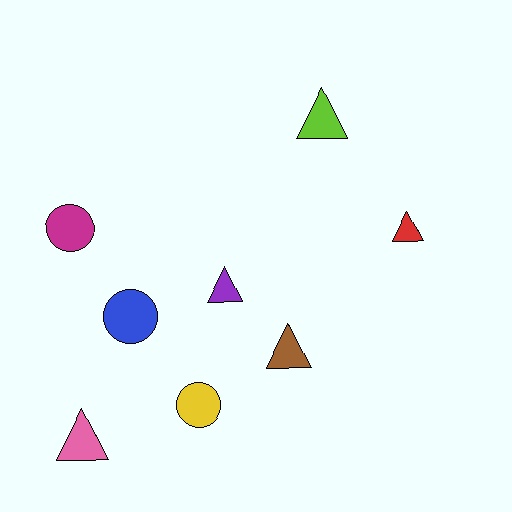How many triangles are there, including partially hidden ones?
There are 5 triangles.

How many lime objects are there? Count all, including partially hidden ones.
There is 1 lime object.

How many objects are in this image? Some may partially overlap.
There are 8 objects.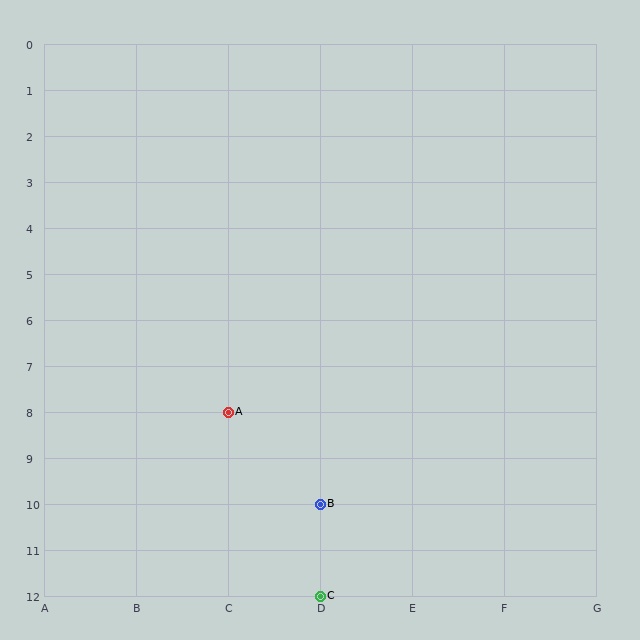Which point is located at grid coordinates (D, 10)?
Point B is at (D, 10).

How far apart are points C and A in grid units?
Points C and A are 1 column and 4 rows apart (about 4.1 grid units diagonally).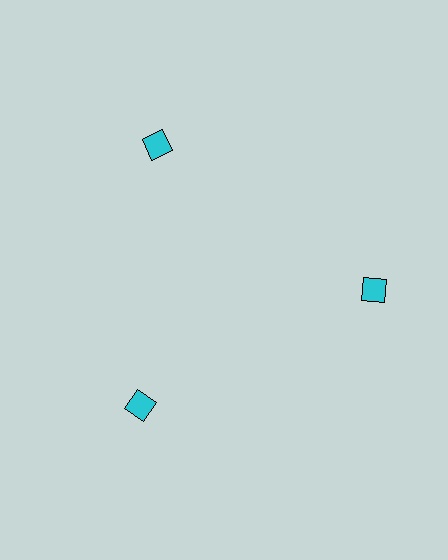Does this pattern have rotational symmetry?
Yes, this pattern has 3-fold rotational symmetry. It looks the same after rotating 120 degrees around the center.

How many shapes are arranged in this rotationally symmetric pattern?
There are 3 shapes, arranged in 3 groups of 1.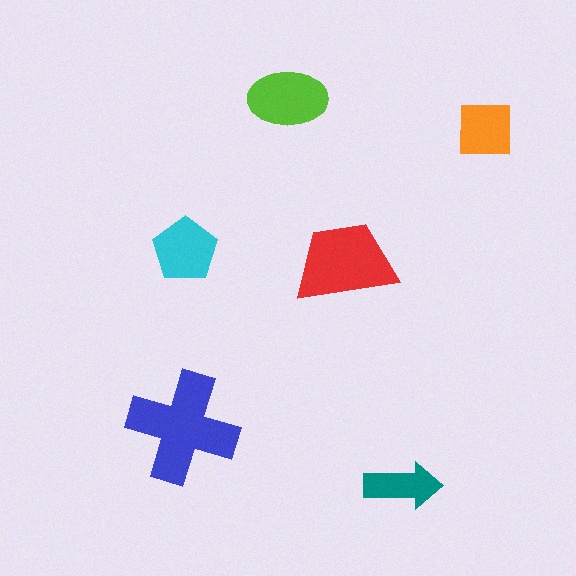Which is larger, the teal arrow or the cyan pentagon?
The cyan pentagon.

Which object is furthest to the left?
The blue cross is leftmost.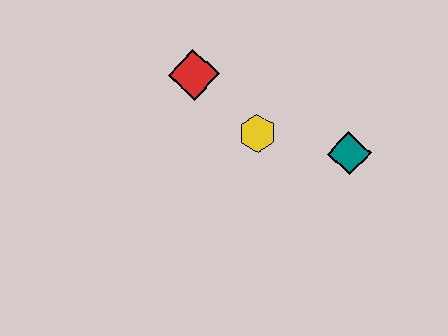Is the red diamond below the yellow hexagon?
No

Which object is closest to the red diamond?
The yellow hexagon is closest to the red diamond.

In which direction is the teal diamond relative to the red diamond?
The teal diamond is to the right of the red diamond.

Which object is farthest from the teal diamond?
The red diamond is farthest from the teal diamond.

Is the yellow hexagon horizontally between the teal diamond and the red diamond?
Yes